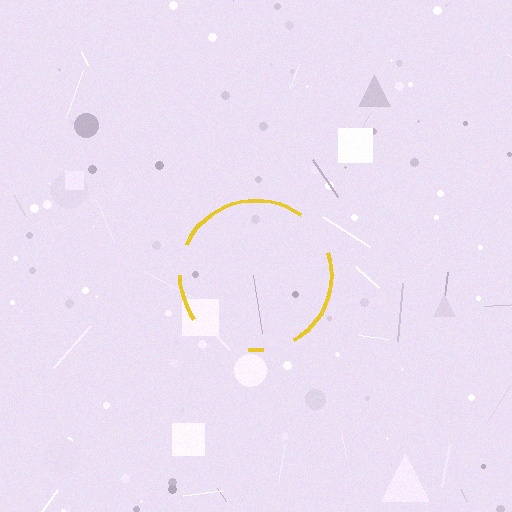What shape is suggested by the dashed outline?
The dashed outline suggests a circle.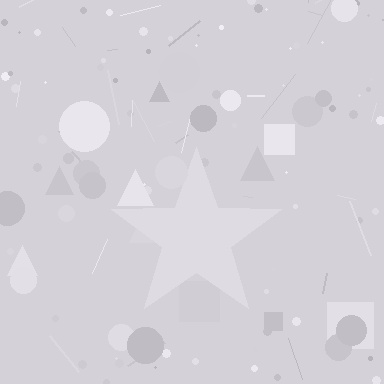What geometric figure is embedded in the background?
A star is embedded in the background.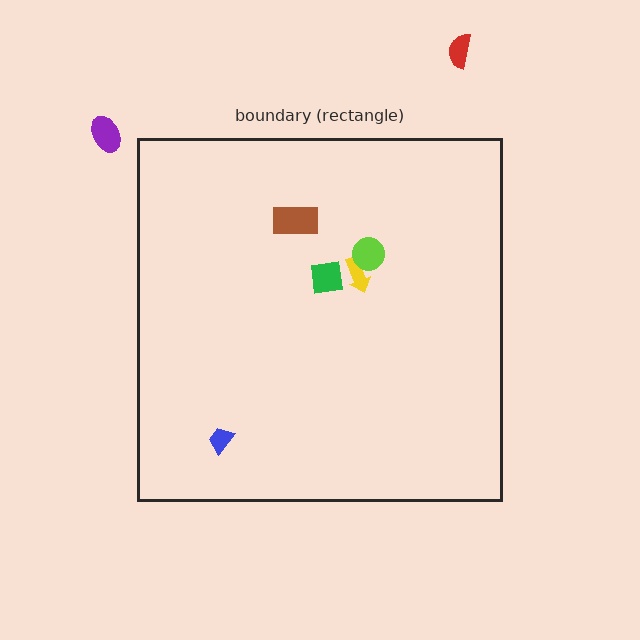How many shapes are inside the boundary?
5 inside, 2 outside.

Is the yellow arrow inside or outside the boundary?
Inside.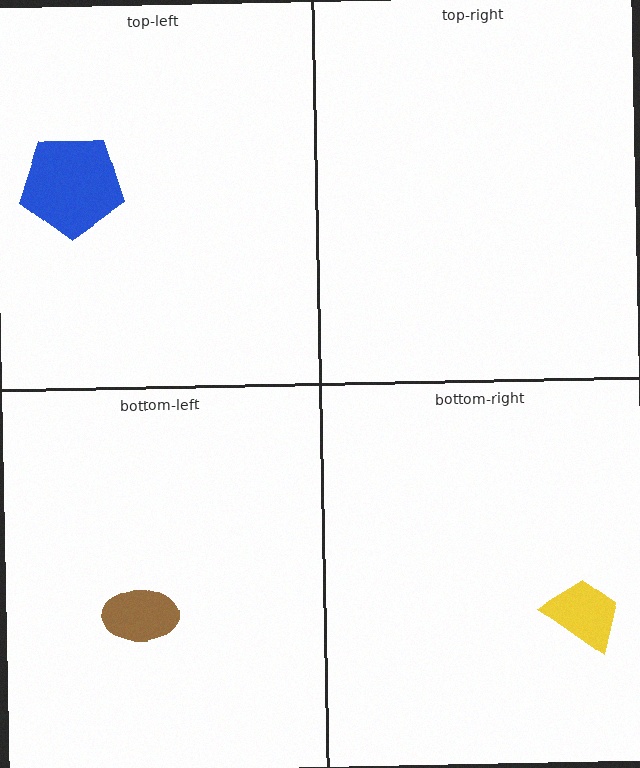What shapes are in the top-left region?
The blue pentagon.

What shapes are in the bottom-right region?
The yellow trapezoid.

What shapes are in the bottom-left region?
The brown ellipse.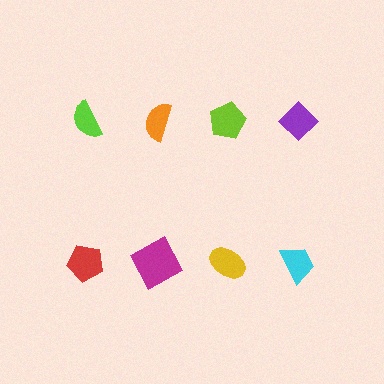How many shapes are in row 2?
4 shapes.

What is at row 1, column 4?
A purple diamond.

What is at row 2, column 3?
A yellow ellipse.